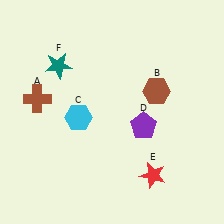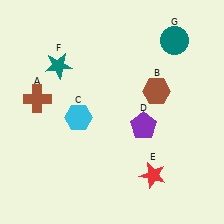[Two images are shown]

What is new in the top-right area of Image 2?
A teal circle (G) was added in the top-right area of Image 2.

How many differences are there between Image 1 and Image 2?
There is 1 difference between the two images.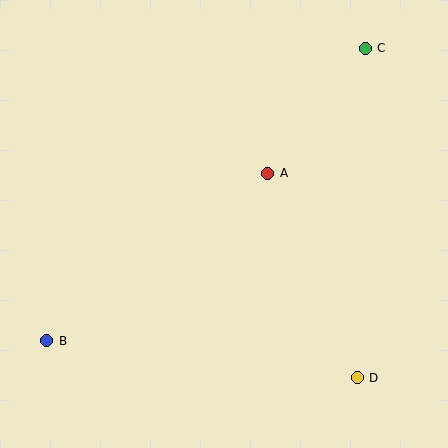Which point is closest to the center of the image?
Point A at (268, 173) is closest to the center.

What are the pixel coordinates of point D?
Point D is at (357, 378).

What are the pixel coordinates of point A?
Point A is at (268, 173).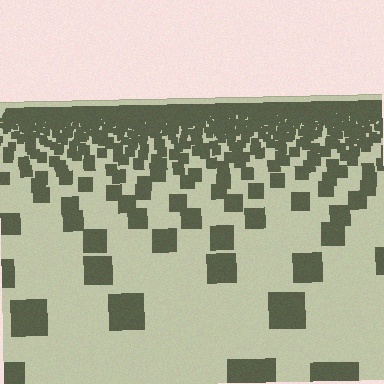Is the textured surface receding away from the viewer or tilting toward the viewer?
The surface is receding away from the viewer. Texture elements get smaller and denser toward the top.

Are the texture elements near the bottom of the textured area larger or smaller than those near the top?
Larger. Near the bottom, elements are closer to the viewer and appear at a bigger on-screen size.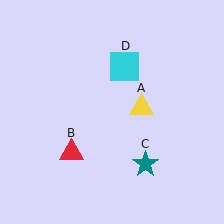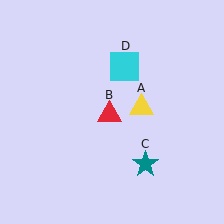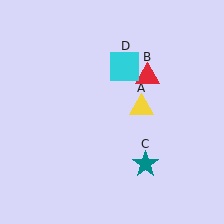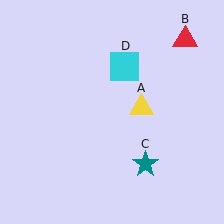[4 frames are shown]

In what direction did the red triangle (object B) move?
The red triangle (object B) moved up and to the right.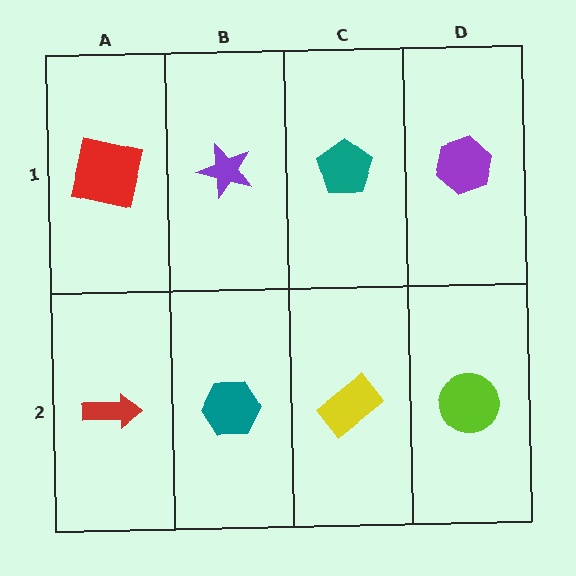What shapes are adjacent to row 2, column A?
A red square (row 1, column A), a teal hexagon (row 2, column B).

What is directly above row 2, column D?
A purple hexagon.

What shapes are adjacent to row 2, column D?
A purple hexagon (row 1, column D), a yellow rectangle (row 2, column C).